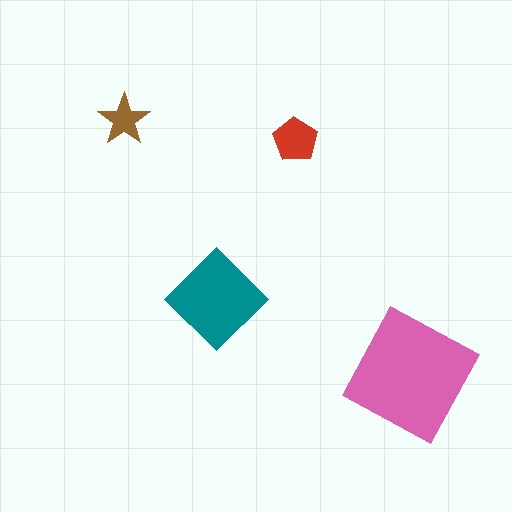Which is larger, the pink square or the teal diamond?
The pink square.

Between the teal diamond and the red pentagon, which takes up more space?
The teal diamond.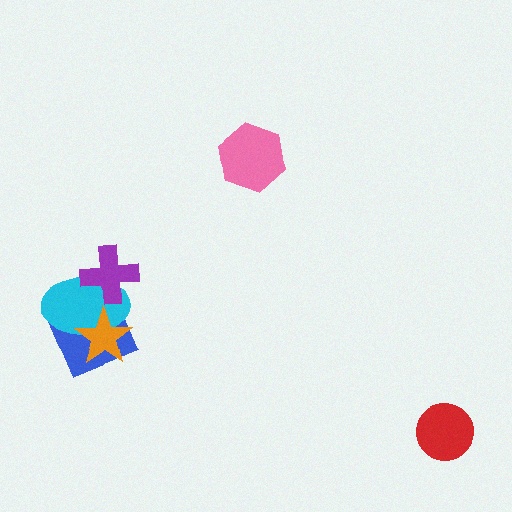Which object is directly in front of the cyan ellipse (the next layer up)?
The purple cross is directly in front of the cyan ellipse.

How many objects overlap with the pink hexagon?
0 objects overlap with the pink hexagon.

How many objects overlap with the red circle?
0 objects overlap with the red circle.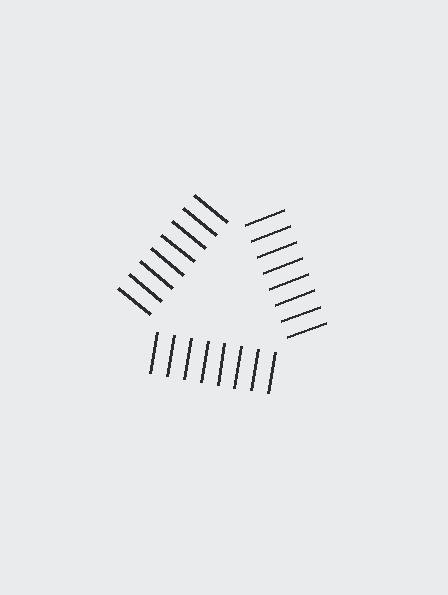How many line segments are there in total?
24 — 8 along each of the 3 edges.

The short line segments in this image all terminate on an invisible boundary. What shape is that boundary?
An illusory triangle — the line segments terminate on its edges but no continuous stroke is drawn.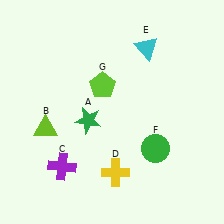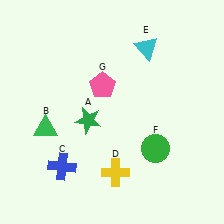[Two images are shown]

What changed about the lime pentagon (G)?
In Image 1, G is lime. In Image 2, it changed to pink.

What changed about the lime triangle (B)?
In Image 1, B is lime. In Image 2, it changed to green.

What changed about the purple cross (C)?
In Image 1, C is purple. In Image 2, it changed to blue.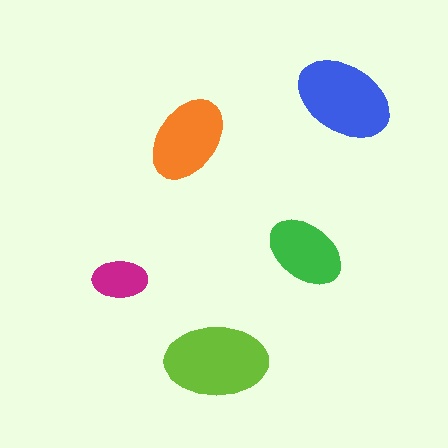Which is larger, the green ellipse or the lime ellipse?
The lime one.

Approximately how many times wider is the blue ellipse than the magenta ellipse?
About 2 times wider.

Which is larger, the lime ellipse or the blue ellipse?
The lime one.